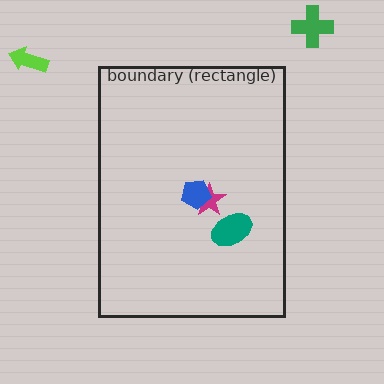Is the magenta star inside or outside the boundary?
Inside.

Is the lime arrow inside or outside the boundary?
Outside.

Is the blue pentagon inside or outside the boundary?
Inside.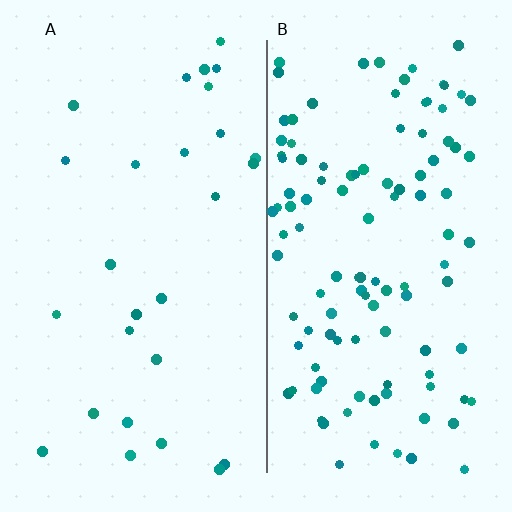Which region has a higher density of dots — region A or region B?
B (the right).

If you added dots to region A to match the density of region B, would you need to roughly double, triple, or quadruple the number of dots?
Approximately quadruple.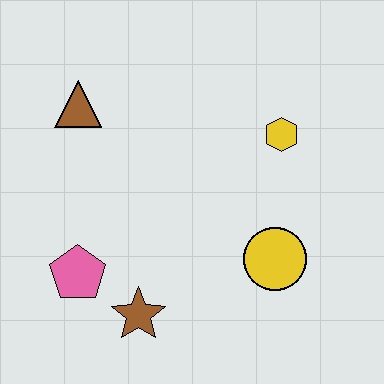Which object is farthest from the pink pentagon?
The yellow hexagon is farthest from the pink pentagon.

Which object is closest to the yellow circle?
The yellow hexagon is closest to the yellow circle.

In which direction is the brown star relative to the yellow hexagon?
The brown star is below the yellow hexagon.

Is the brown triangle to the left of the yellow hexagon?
Yes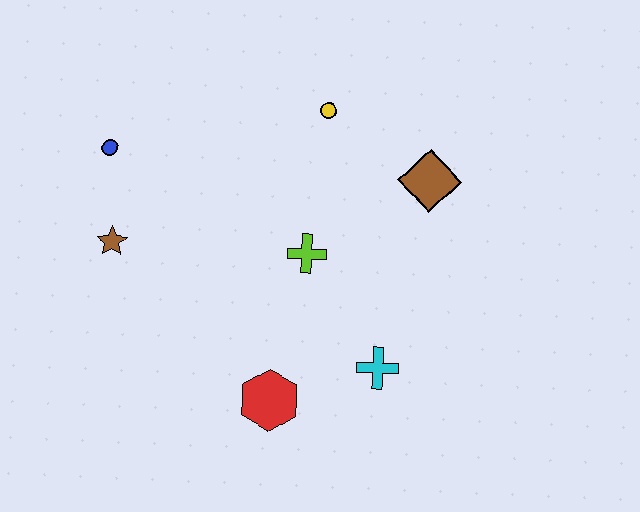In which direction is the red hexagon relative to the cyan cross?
The red hexagon is to the left of the cyan cross.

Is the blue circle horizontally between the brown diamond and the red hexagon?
No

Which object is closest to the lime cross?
The cyan cross is closest to the lime cross.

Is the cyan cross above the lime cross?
No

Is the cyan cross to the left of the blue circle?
No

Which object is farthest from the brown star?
The brown diamond is farthest from the brown star.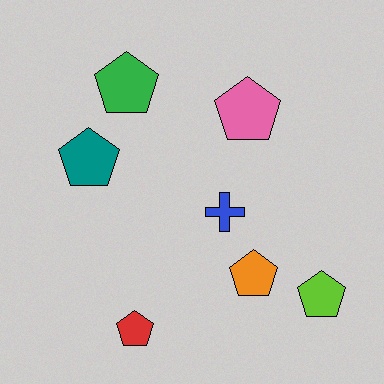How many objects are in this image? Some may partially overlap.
There are 7 objects.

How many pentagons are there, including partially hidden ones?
There are 6 pentagons.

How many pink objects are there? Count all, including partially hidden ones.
There is 1 pink object.